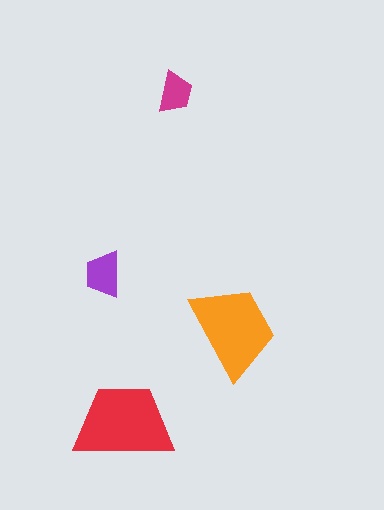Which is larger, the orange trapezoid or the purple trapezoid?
The orange one.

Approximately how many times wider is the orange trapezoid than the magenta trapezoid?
About 2.5 times wider.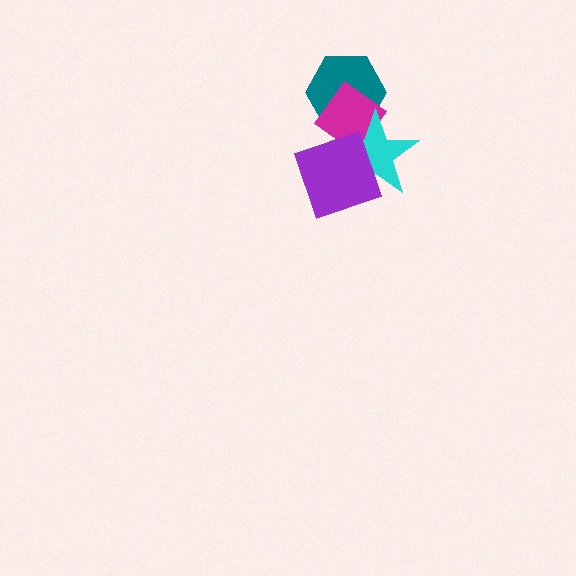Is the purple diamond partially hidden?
No, no other shape covers it.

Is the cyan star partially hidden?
Yes, it is partially covered by another shape.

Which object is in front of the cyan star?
The purple diamond is in front of the cyan star.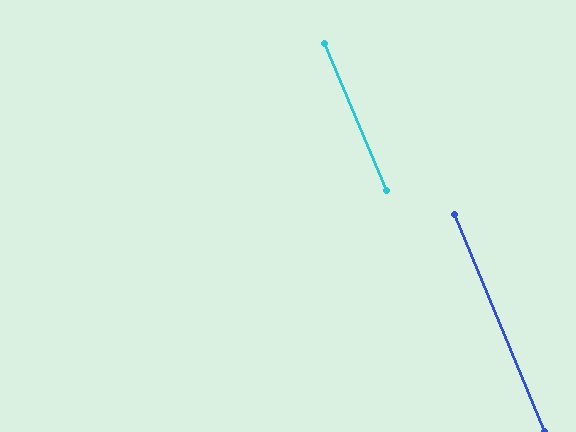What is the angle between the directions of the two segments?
Approximately 0 degrees.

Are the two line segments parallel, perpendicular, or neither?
Parallel — their directions differ by only 0.0°.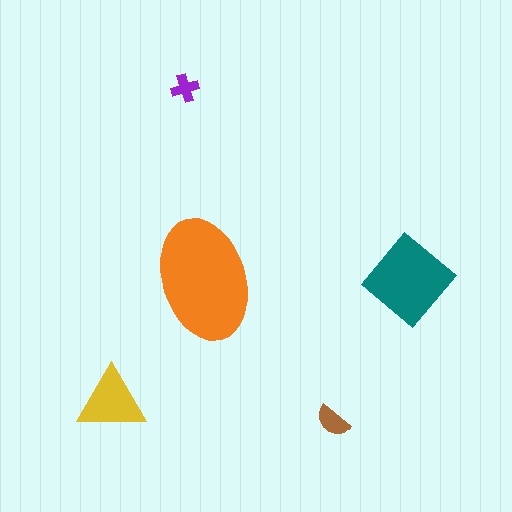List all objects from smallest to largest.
The purple cross, the brown semicircle, the yellow triangle, the teal diamond, the orange ellipse.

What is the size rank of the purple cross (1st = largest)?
5th.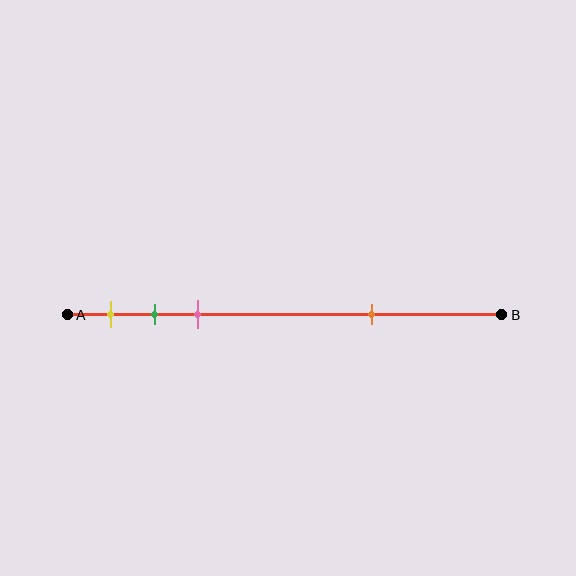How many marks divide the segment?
There are 4 marks dividing the segment.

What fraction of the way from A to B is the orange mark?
The orange mark is approximately 70% (0.7) of the way from A to B.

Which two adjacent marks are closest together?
The green and pink marks are the closest adjacent pair.